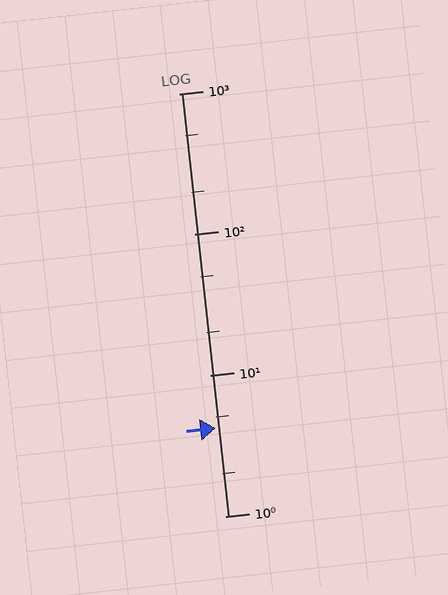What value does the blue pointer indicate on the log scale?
The pointer indicates approximately 4.2.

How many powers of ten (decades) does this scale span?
The scale spans 3 decades, from 1 to 1000.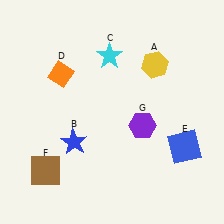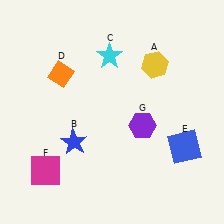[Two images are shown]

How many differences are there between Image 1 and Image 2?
There is 1 difference between the two images.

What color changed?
The square (F) changed from brown in Image 1 to magenta in Image 2.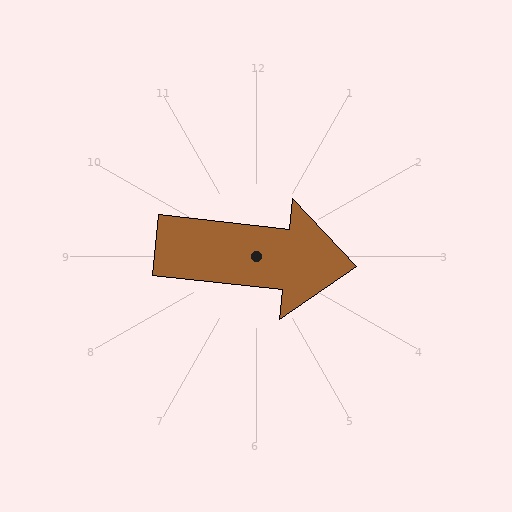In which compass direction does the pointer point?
East.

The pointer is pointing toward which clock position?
Roughly 3 o'clock.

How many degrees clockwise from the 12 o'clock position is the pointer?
Approximately 96 degrees.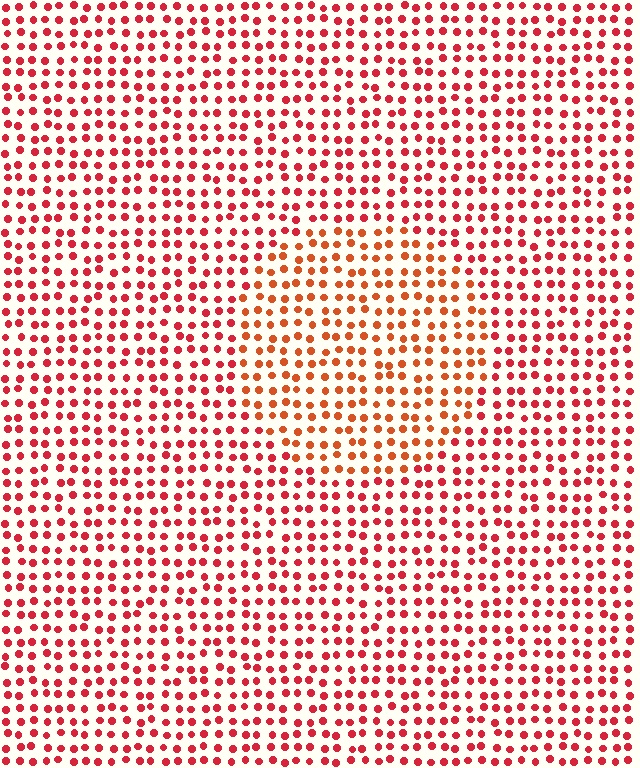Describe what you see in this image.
The image is filled with small red elements in a uniform arrangement. A circle-shaped region is visible where the elements are tinted to a slightly different hue, forming a subtle color boundary.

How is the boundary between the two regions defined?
The boundary is defined purely by a slight shift in hue (about 24 degrees). Spacing, size, and orientation are identical on both sides.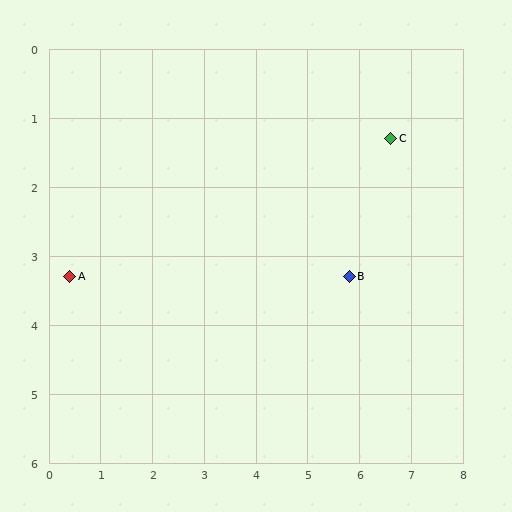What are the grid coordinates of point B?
Point B is at approximately (5.8, 3.3).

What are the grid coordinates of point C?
Point C is at approximately (6.6, 1.3).